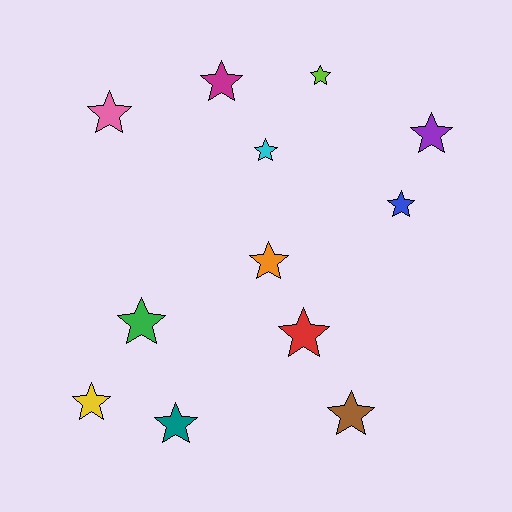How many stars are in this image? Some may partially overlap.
There are 12 stars.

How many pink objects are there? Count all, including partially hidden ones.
There is 1 pink object.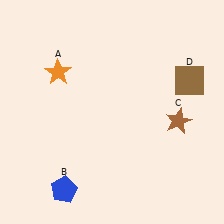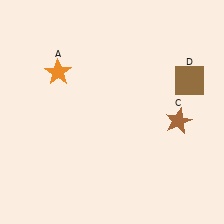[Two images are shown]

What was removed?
The blue pentagon (B) was removed in Image 2.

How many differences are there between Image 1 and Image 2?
There is 1 difference between the two images.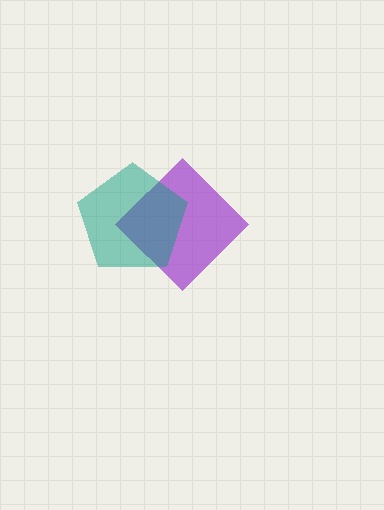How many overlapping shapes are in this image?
There are 2 overlapping shapes in the image.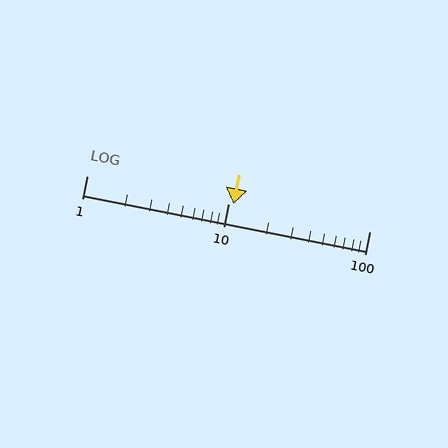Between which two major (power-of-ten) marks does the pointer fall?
The pointer is between 10 and 100.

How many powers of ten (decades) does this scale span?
The scale spans 2 decades, from 1 to 100.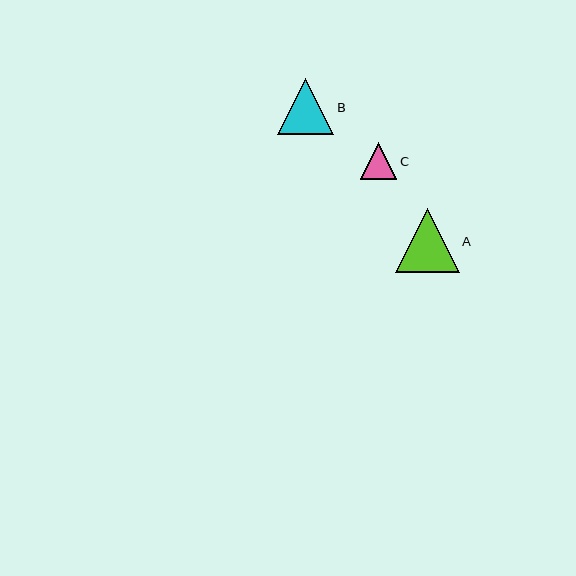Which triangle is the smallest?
Triangle C is the smallest with a size of approximately 37 pixels.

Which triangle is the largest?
Triangle A is the largest with a size of approximately 63 pixels.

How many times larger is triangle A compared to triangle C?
Triangle A is approximately 1.7 times the size of triangle C.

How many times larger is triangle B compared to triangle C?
Triangle B is approximately 1.5 times the size of triangle C.